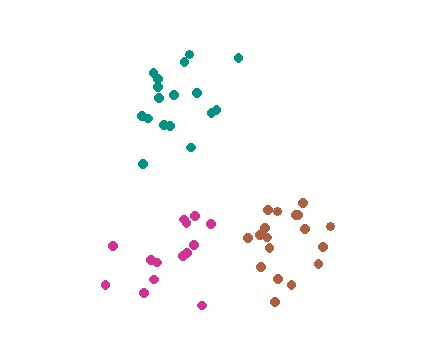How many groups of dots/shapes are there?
There are 3 groups.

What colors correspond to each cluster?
The clusters are colored: brown, magenta, teal.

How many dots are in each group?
Group 1: 18 dots, Group 2: 14 dots, Group 3: 17 dots (49 total).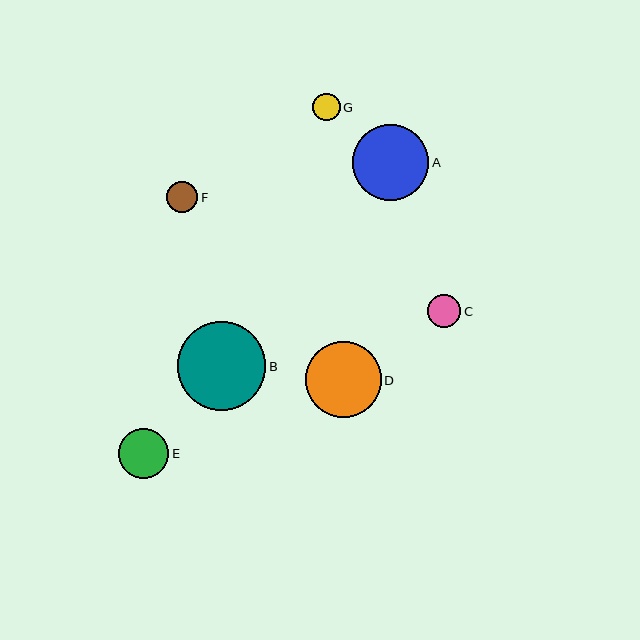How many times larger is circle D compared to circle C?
Circle D is approximately 2.3 times the size of circle C.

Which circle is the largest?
Circle B is the largest with a size of approximately 88 pixels.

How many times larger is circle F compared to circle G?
Circle F is approximately 1.2 times the size of circle G.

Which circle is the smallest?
Circle G is the smallest with a size of approximately 27 pixels.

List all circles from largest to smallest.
From largest to smallest: B, A, D, E, C, F, G.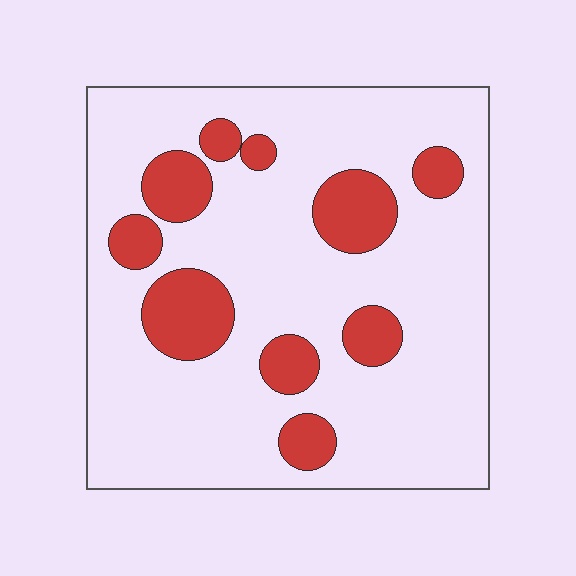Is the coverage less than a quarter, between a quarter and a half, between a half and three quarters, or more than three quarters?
Less than a quarter.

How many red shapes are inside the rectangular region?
10.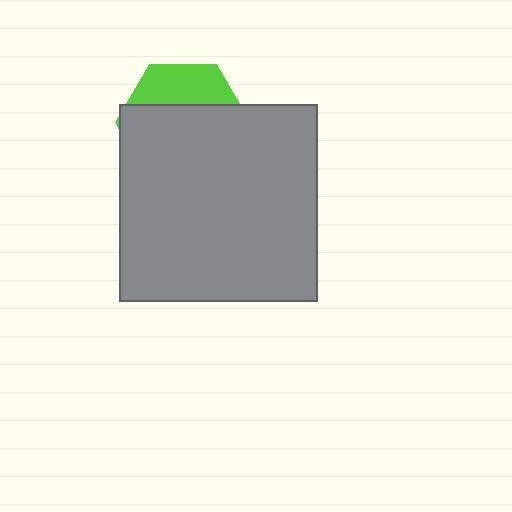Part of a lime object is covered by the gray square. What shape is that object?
It is a hexagon.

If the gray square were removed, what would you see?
You would see the complete lime hexagon.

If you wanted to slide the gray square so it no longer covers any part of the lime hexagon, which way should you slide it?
Slide it down — that is the most direct way to separate the two shapes.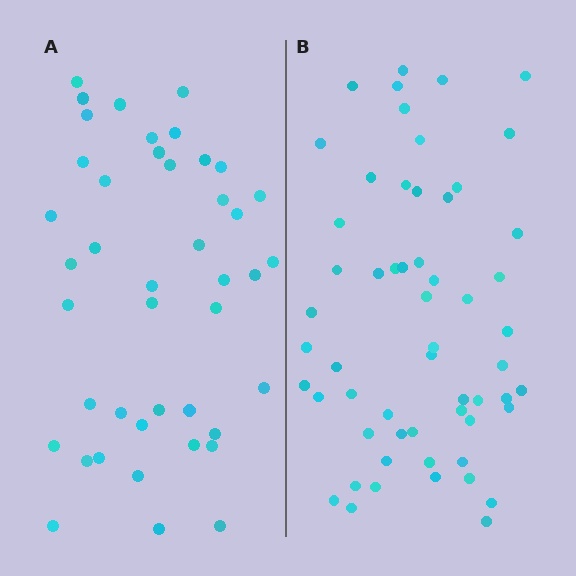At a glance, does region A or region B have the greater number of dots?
Region B (the right region) has more dots.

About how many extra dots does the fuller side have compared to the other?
Region B has approximately 15 more dots than region A.